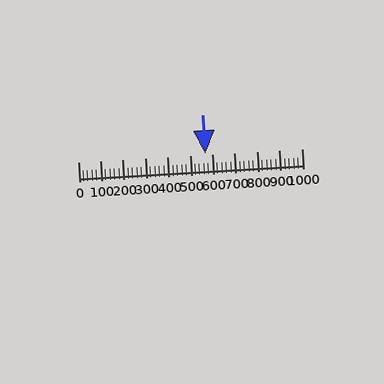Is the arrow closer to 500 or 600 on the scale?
The arrow is closer to 600.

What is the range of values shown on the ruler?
The ruler shows values from 0 to 1000.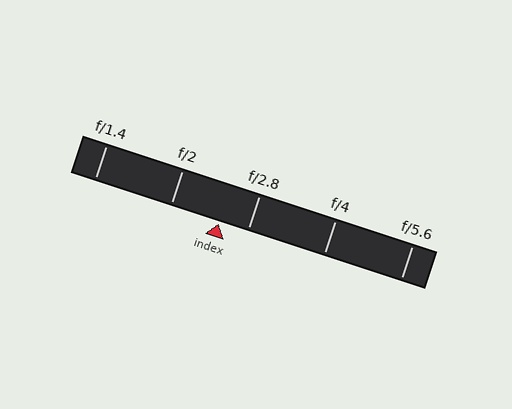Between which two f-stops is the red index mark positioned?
The index mark is between f/2 and f/2.8.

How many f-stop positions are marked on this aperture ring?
There are 5 f-stop positions marked.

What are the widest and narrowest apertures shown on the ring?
The widest aperture shown is f/1.4 and the narrowest is f/5.6.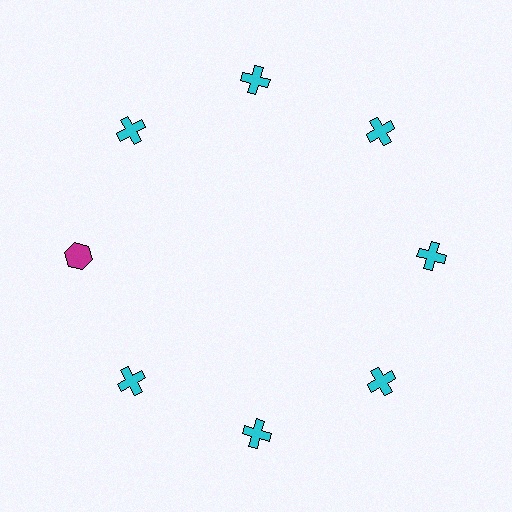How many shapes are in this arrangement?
There are 8 shapes arranged in a ring pattern.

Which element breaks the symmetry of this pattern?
The magenta hexagon at roughly the 9 o'clock position breaks the symmetry. All other shapes are cyan crosses.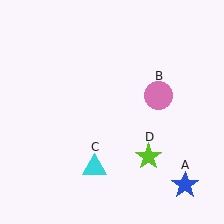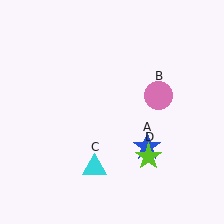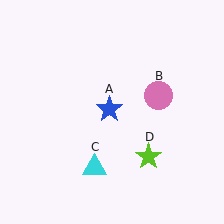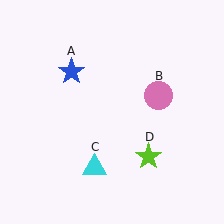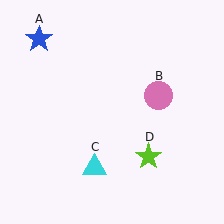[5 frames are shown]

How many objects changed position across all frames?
1 object changed position: blue star (object A).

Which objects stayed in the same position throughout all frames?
Pink circle (object B) and cyan triangle (object C) and lime star (object D) remained stationary.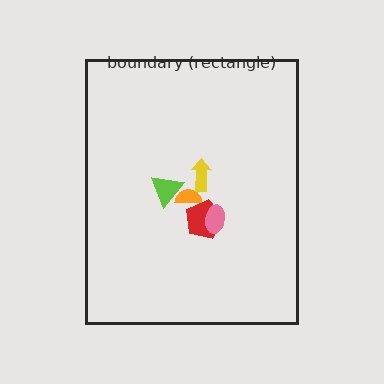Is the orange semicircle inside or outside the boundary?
Inside.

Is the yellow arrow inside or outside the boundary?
Inside.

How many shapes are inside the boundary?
5 inside, 0 outside.